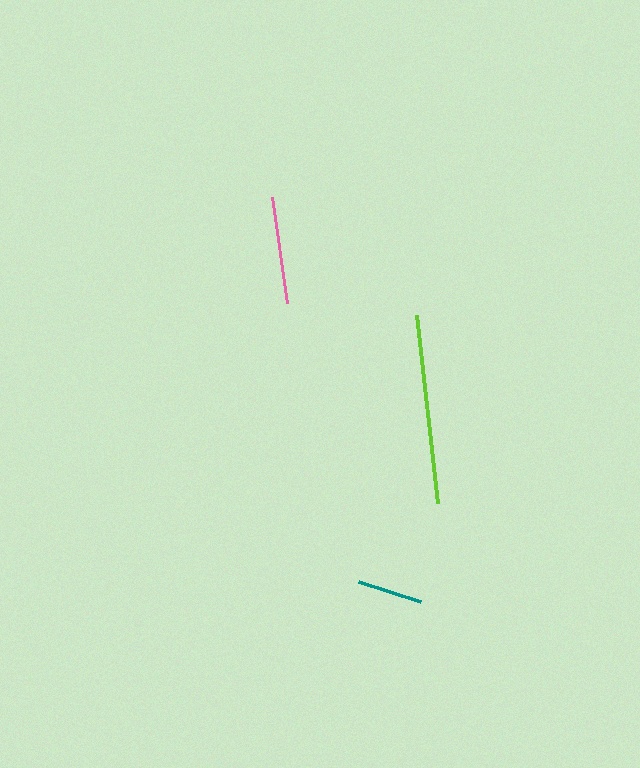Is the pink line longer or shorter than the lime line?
The lime line is longer than the pink line.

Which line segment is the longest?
The lime line is the longest at approximately 190 pixels.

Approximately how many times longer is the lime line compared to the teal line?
The lime line is approximately 2.9 times the length of the teal line.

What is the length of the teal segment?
The teal segment is approximately 65 pixels long.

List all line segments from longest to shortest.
From longest to shortest: lime, pink, teal.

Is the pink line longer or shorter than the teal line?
The pink line is longer than the teal line.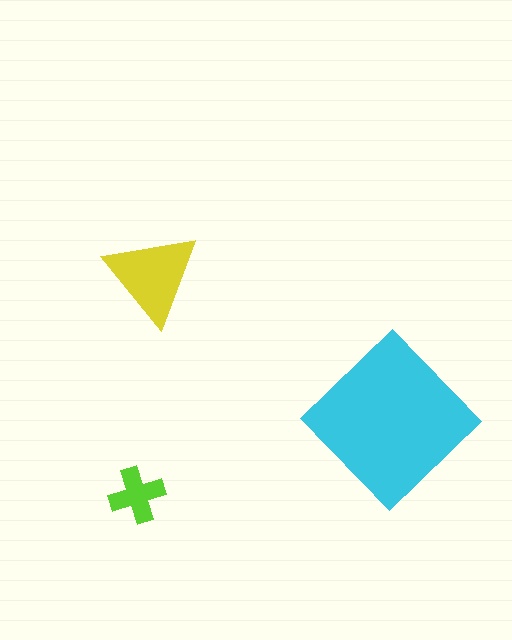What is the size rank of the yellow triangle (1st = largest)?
2nd.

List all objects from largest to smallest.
The cyan diamond, the yellow triangle, the lime cross.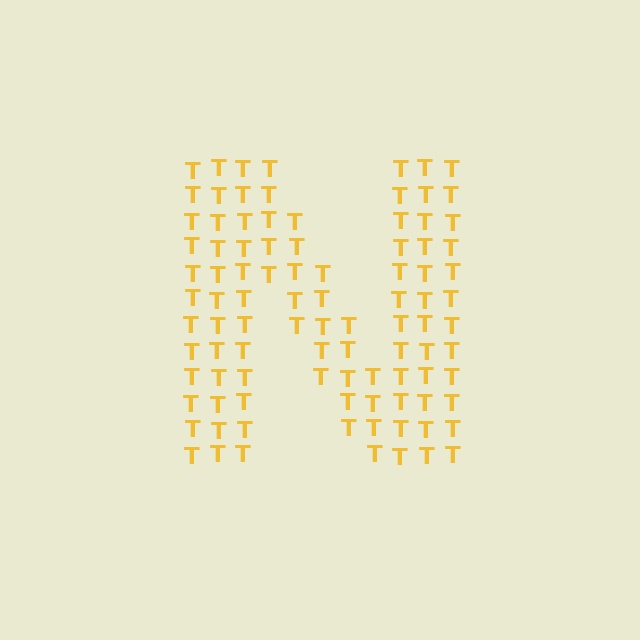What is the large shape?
The large shape is the letter N.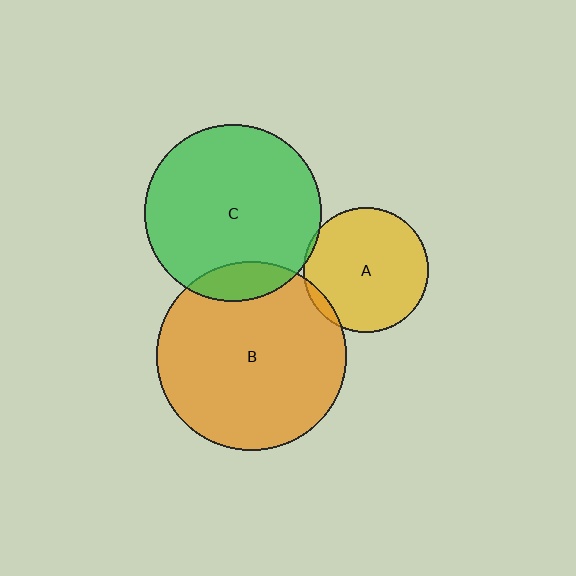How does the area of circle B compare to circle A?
Approximately 2.3 times.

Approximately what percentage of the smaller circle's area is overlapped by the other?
Approximately 10%.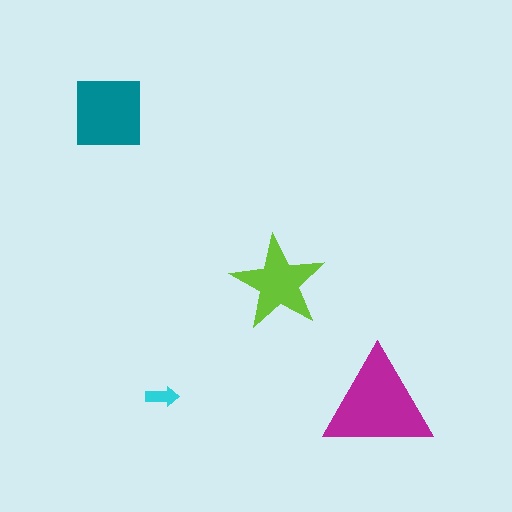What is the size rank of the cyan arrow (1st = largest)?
4th.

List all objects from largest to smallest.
The magenta triangle, the teal square, the lime star, the cyan arrow.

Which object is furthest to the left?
The teal square is leftmost.